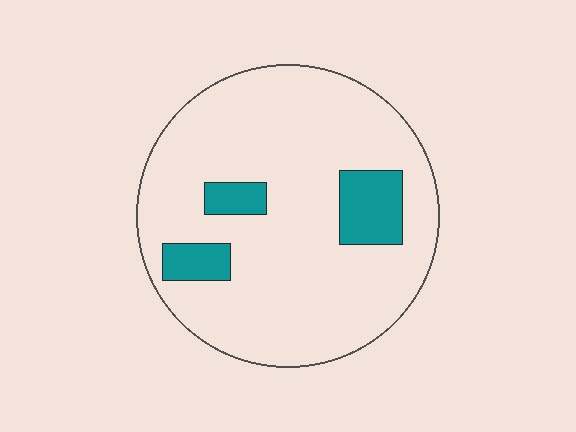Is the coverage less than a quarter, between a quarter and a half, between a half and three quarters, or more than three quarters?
Less than a quarter.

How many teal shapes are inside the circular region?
3.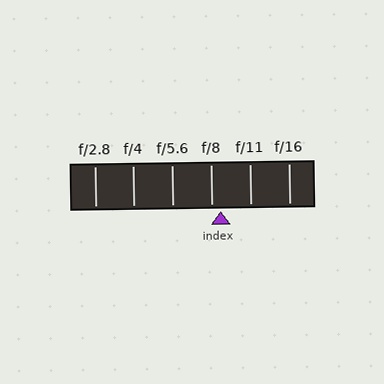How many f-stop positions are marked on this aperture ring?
There are 6 f-stop positions marked.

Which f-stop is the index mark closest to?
The index mark is closest to f/8.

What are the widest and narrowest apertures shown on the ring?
The widest aperture shown is f/2.8 and the narrowest is f/16.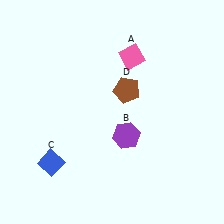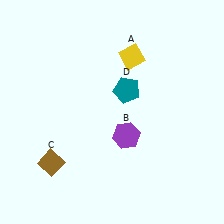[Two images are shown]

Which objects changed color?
A changed from pink to yellow. C changed from blue to brown. D changed from brown to teal.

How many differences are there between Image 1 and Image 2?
There are 3 differences between the two images.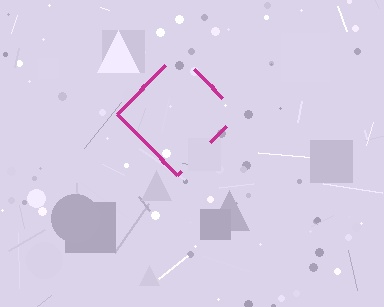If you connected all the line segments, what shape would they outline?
They would outline a diamond.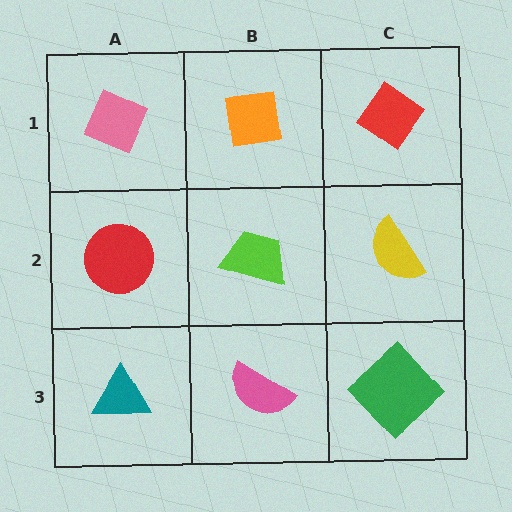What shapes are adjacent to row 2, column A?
A pink diamond (row 1, column A), a teal triangle (row 3, column A), a lime trapezoid (row 2, column B).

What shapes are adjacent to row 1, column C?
A yellow semicircle (row 2, column C), an orange square (row 1, column B).